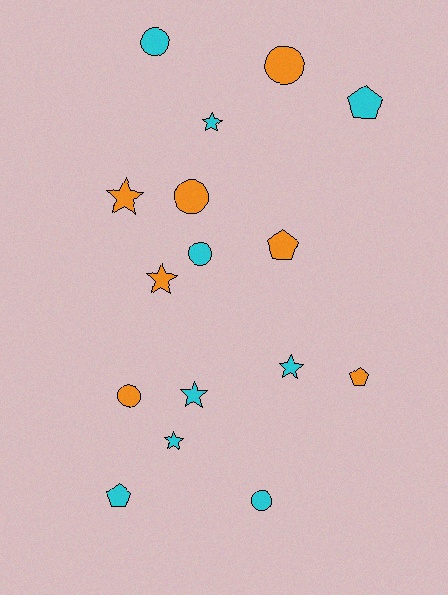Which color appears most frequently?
Cyan, with 9 objects.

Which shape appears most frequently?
Star, with 6 objects.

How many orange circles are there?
There are 3 orange circles.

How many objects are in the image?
There are 16 objects.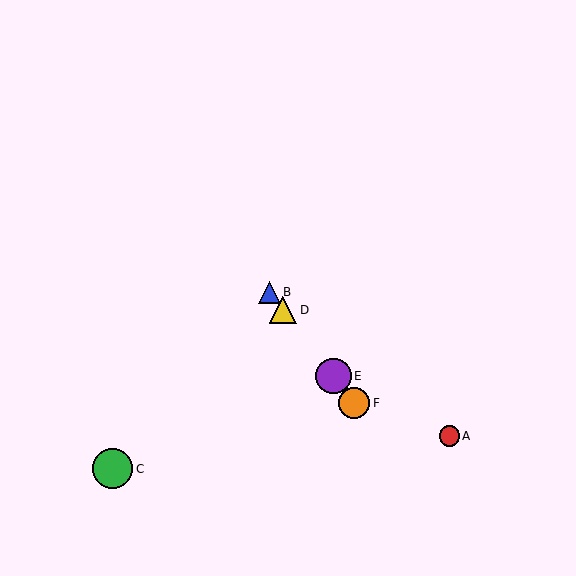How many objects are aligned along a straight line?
4 objects (B, D, E, F) are aligned along a straight line.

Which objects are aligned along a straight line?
Objects B, D, E, F are aligned along a straight line.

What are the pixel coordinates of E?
Object E is at (334, 376).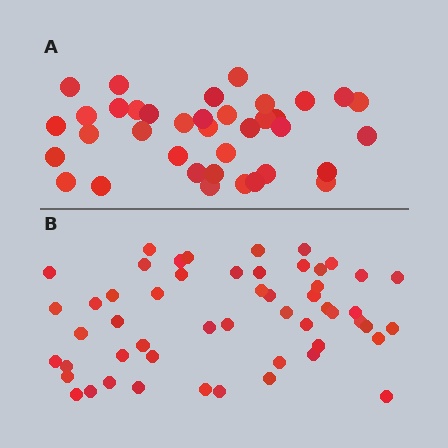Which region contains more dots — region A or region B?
Region B (the bottom region) has more dots.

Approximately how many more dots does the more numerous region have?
Region B has approximately 15 more dots than region A.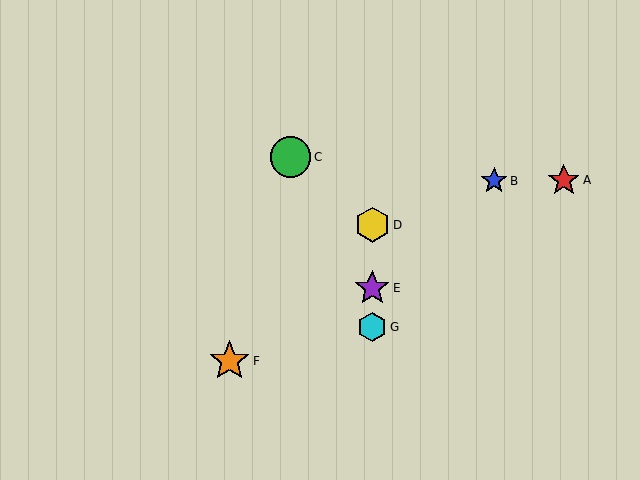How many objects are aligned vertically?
3 objects (D, E, G) are aligned vertically.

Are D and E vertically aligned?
Yes, both are at x≈372.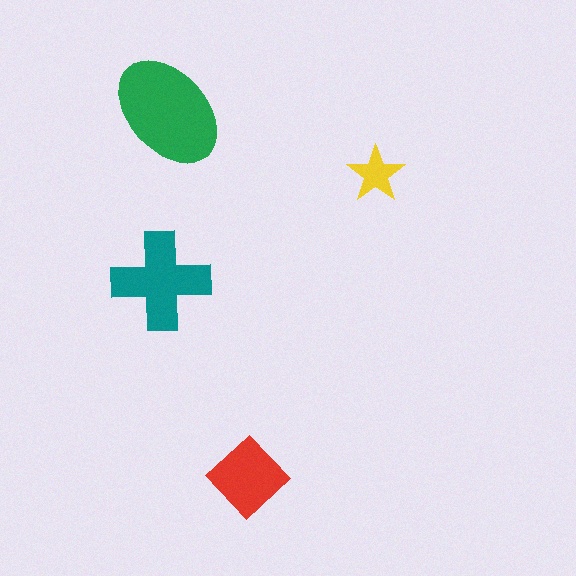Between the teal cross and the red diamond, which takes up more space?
The teal cross.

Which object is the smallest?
The yellow star.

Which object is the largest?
The green ellipse.